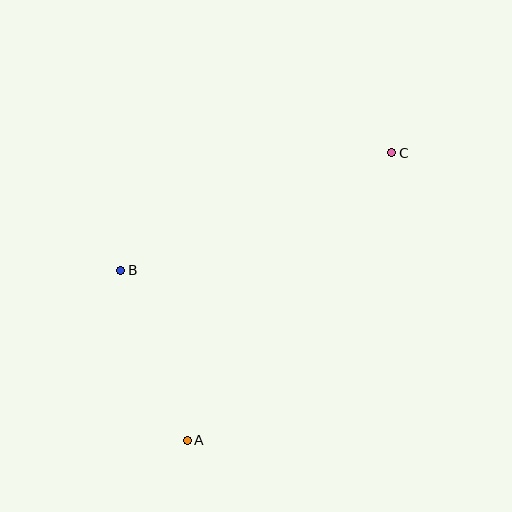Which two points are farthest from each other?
Points A and C are farthest from each other.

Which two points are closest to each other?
Points A and B are closest to each other.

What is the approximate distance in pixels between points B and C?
The distance between B and C is approximately 296 pixels.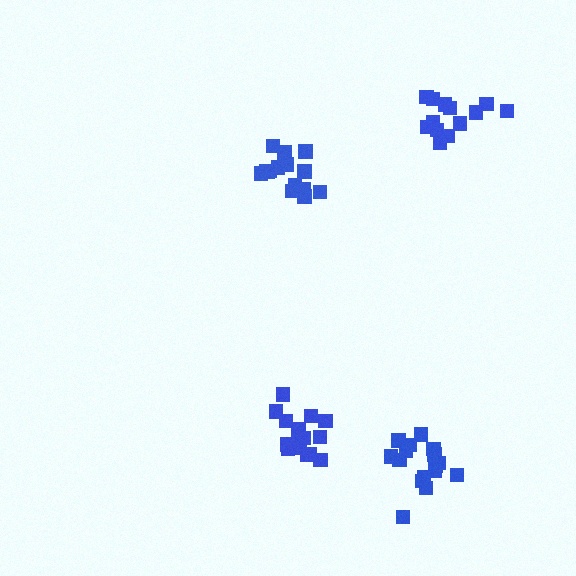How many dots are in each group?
Group 1: 17 dots, Group 2: 16 dots, Group 3: 15 dots, Group 4: 13 dots (61 total).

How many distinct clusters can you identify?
There are 4 distinct clusters.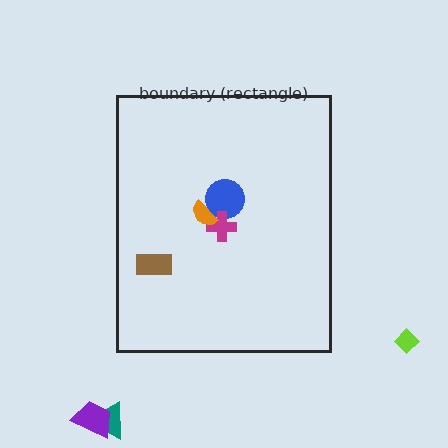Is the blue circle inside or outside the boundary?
Inside.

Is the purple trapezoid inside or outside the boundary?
Outside.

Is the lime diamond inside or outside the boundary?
Outside.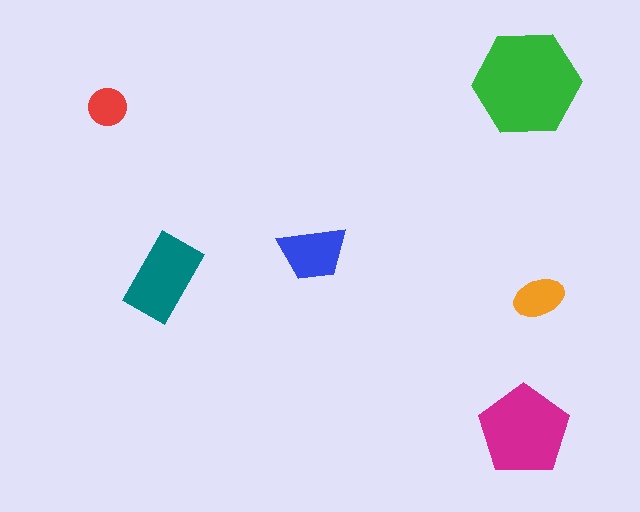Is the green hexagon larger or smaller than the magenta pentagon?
Larger.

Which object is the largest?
The green hexagon.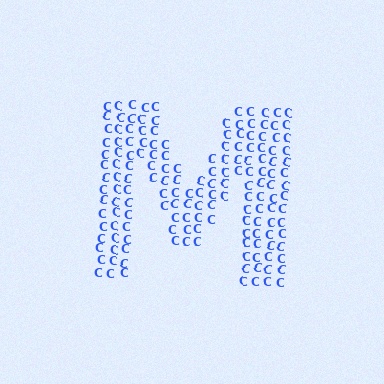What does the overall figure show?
The overall figure shows the letter M.